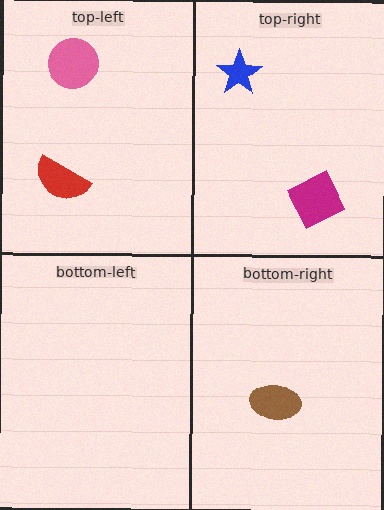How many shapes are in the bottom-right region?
1.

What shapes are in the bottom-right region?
The brown ellipse.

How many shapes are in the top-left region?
2.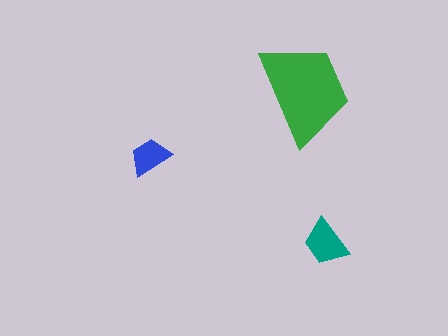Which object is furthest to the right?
The teal trapezoid is rightmost.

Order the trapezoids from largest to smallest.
the green one, the teal one, the blue one.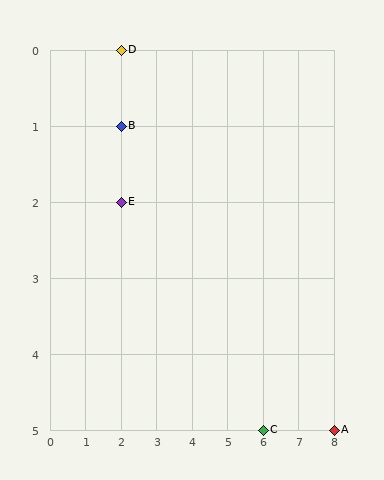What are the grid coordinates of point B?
Point B is at grid coordinates (2, 1).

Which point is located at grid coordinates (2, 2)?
Point E is at (2, 2).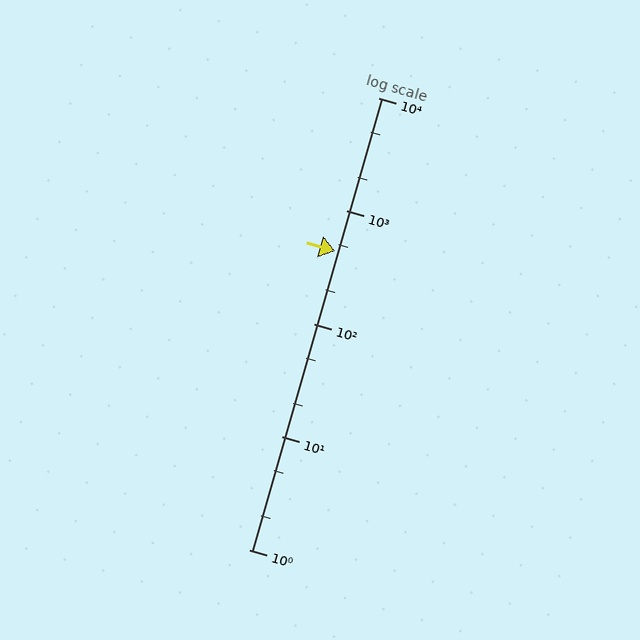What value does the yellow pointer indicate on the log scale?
The pointer indicates approximately 440.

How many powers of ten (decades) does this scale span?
The scale spans 4 decades, from 1 to 10000.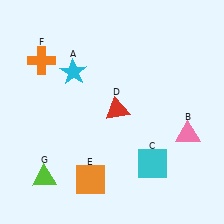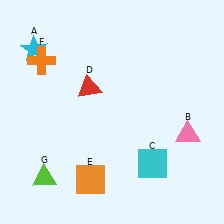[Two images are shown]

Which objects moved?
The objects that moved are: the cyan star (A), the red triangle (D).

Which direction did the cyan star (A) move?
The cyan star (A) moved left.